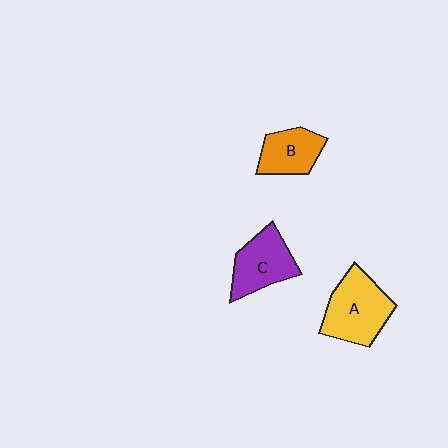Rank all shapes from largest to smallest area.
From largest to smallest: A (yellow), C (purple), B (orange).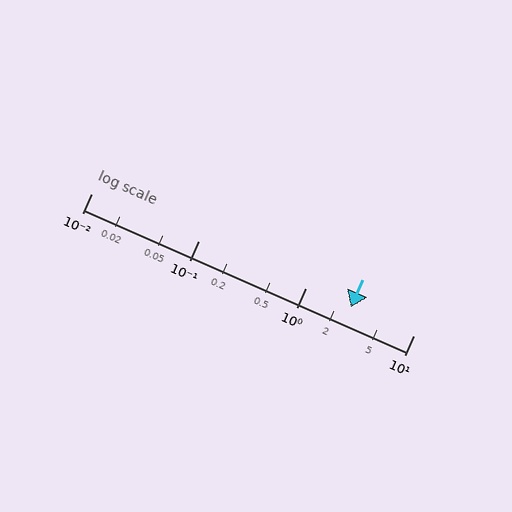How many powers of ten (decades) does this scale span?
The scale spans 3 decades, from 0.01 to 10.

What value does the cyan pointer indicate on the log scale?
The pointer indicates approximately 2.6.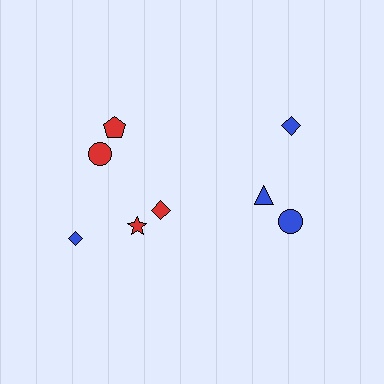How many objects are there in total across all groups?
There are 8 objects.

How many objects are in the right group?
There are 3 objects.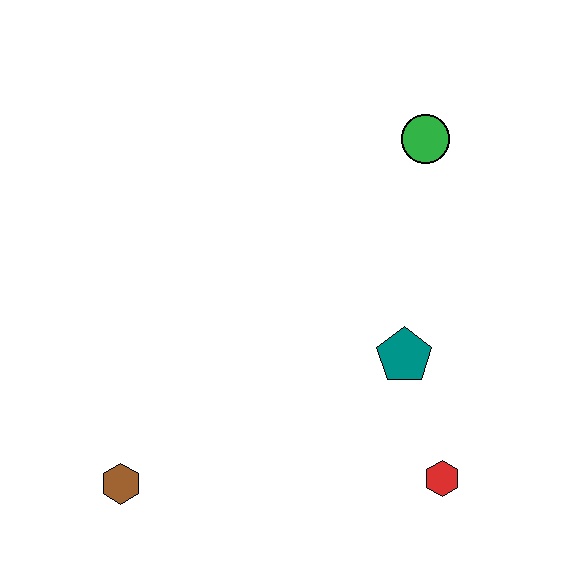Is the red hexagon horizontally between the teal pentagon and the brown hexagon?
No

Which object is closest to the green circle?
The teal pentagon is closest to the green circle.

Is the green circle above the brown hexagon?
Yes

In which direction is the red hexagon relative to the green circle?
The red hexagon is below the green circle.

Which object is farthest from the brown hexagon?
The green circle is farthest from the brown hexagon.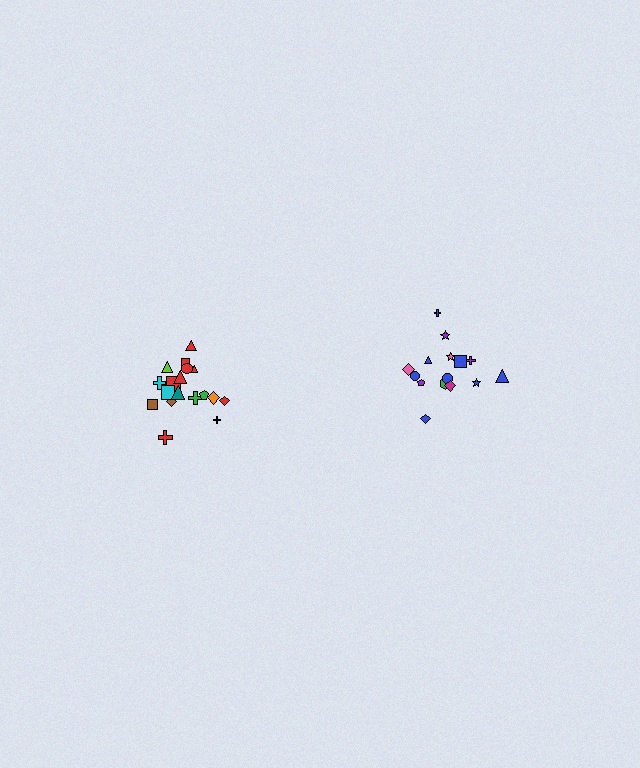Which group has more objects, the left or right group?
The left group.